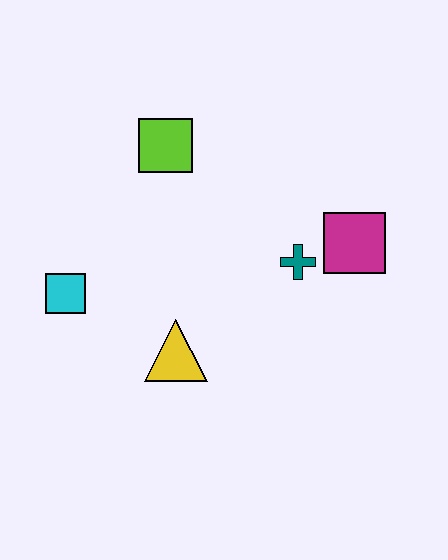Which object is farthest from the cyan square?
The magenta square is farthest from the cyan square.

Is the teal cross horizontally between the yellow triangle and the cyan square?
No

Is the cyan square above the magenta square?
No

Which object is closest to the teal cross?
The magenta square is closest to the teal cross.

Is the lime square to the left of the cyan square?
No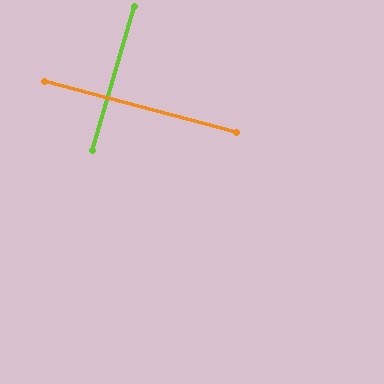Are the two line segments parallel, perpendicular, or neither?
Perpendicular — they meet at approximately 89°.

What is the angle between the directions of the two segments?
Approximately 89 degrees.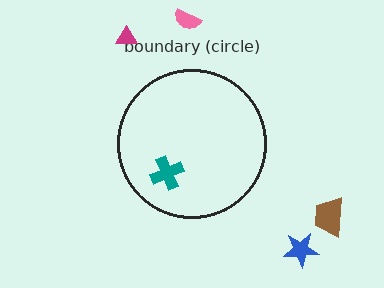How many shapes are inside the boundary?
1 inside, 4 outside.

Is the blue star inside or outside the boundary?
Outside.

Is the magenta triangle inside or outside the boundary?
Outside.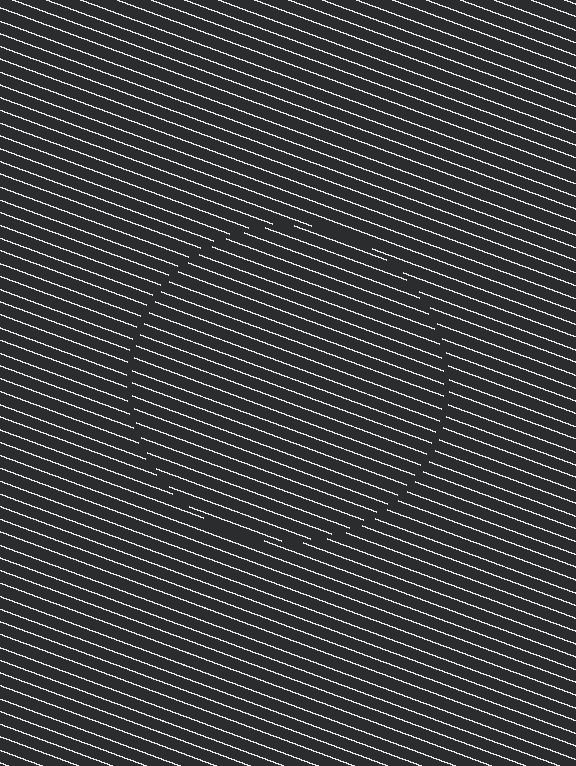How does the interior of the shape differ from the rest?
The interior of the shape contains the same grating, shifted by half a period — the contour is defined by the phase discontinuity where line-ends from the inner and outer gratings abut.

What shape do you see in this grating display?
An illusory circle. The interior of the shape contains the same grating, shifted by half a period — the contour is defined by the phase discontinuity where line-ends from the inner and outer gratings abut.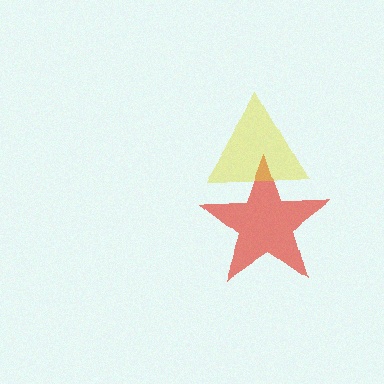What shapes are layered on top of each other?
The layered shapes are: a red star, a yellow triangle.